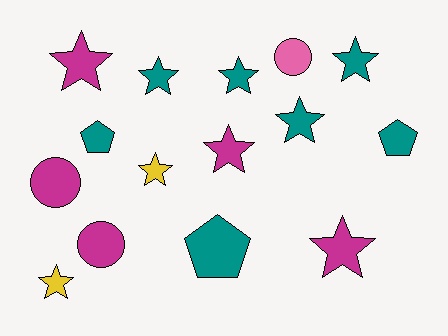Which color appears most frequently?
Teal, with 7 objects.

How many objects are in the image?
There are 15 objects.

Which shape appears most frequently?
Star, with 9 objects.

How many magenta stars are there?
There are 3 magenta stars.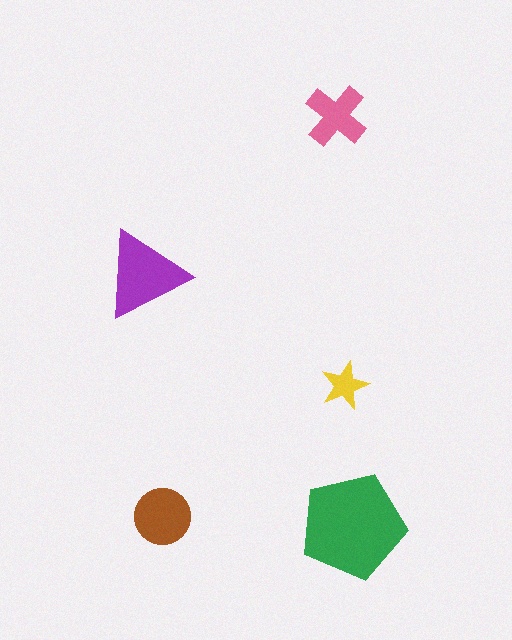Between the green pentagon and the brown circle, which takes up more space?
The green pentagon.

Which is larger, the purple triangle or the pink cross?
The purple triangle.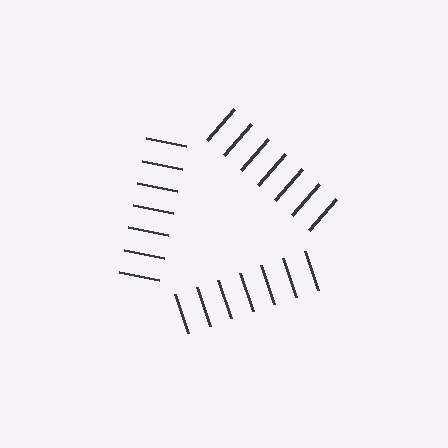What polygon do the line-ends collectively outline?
An illusory triangle — the line segments terminate on its edges but no continuous stroke is drawn.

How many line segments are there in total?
21 — 7 along each of the 3 edges.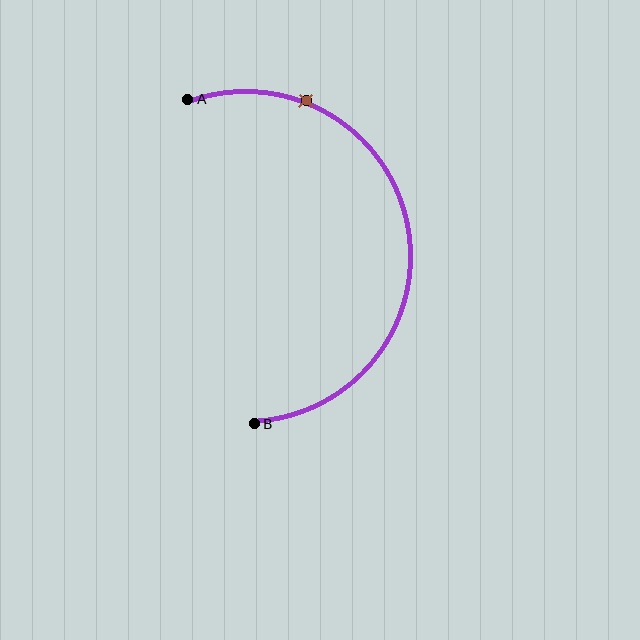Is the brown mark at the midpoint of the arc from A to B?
No. The brown mark lies on the arc but is closer to endpoint A. The arc midpoint would be at the point on the curve equidistant along the arc from both A and B.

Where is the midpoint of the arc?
The arc midpoint is the point on the curve farthest from the straight line joining A and B. It sits to the right of that line.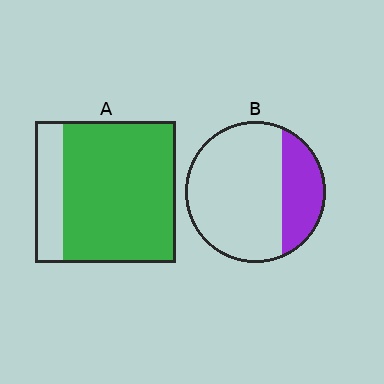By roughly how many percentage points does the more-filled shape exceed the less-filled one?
By roughly 55 percentage points (A over B).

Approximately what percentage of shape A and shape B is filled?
A is approximately 80% and B is approximately 25%.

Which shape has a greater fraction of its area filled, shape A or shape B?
Shape A.